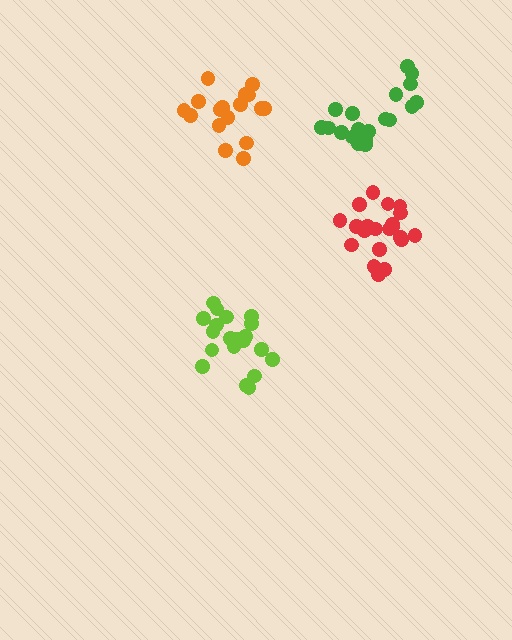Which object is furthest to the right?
The red cluster is rightmost.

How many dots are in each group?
Group 1: 20 dots, Group 2: 17 dots, Group 3: 21 dots, Group 4: 19 dots (77 total).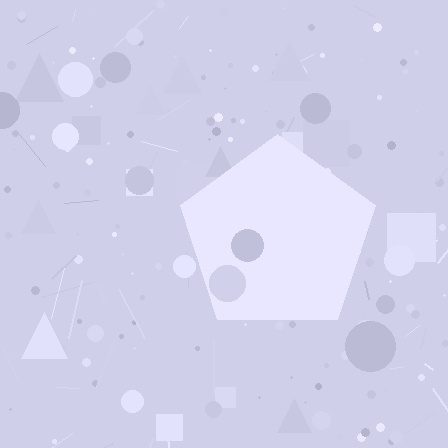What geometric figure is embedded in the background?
A pentagon is embedded in the background.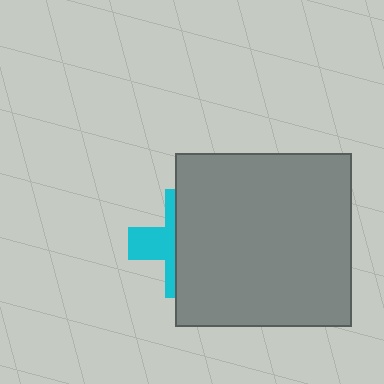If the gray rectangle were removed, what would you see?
You would see the complete cyan cross.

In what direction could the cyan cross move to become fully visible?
The cyan cross could move left. That would shift it out from behind the gray rectangle entirely.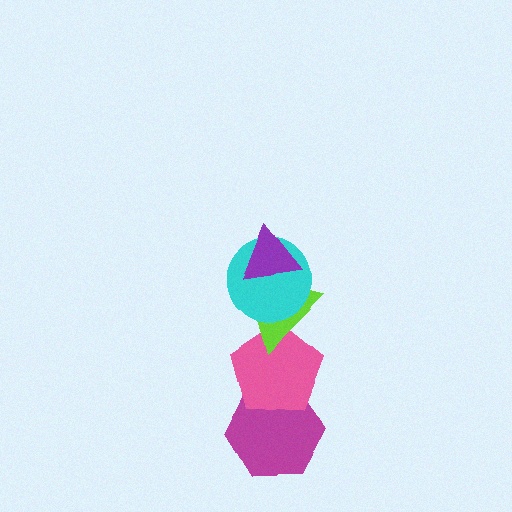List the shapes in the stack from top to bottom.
From top to bottom: the purple triangle, the cyan circle, the lime triangle, the pink pentagon, the magenta hexagon.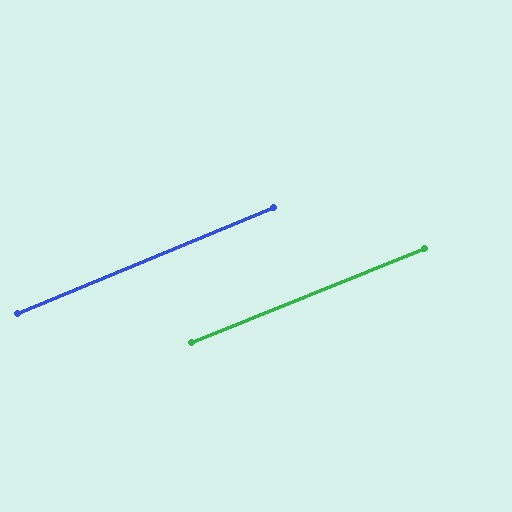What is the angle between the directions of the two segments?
Approximately 0 degrees.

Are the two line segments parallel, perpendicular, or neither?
Parallel — their directions differ by only 0.4°.